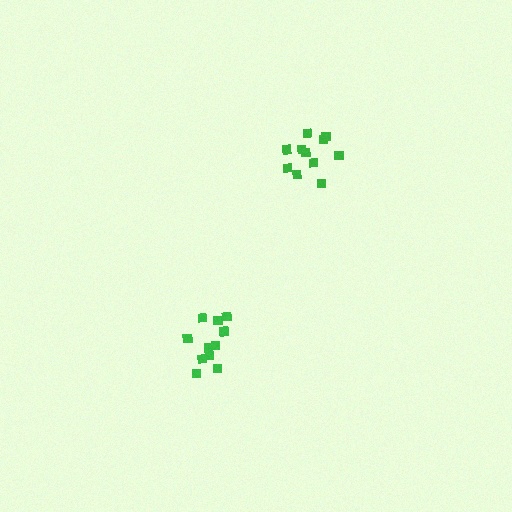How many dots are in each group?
Group 1: 12 dots, Group 2: 11 dots (23 total).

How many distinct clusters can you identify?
There are 2 distinct clusters.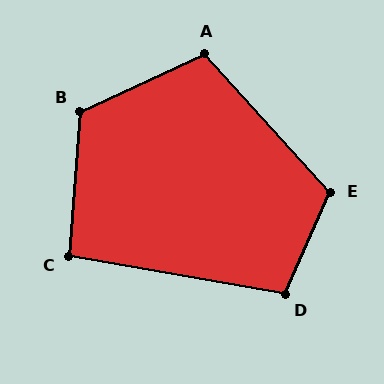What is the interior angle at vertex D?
Approximately 104 degrees (obtuse).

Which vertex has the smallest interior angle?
C, at approximately 96 degrees.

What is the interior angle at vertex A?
Approximately 108 degrees (obtuse).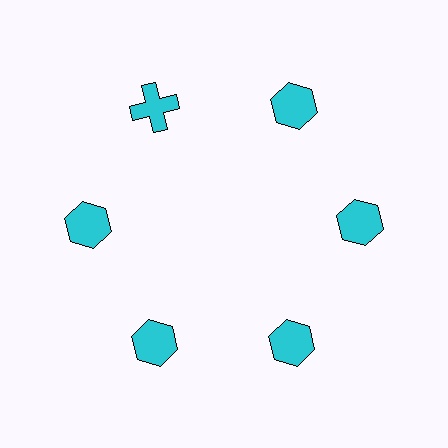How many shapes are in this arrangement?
There are 6 shapes arranged in a ring pattern.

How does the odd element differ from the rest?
It has a different shape: cross instead of hexagon.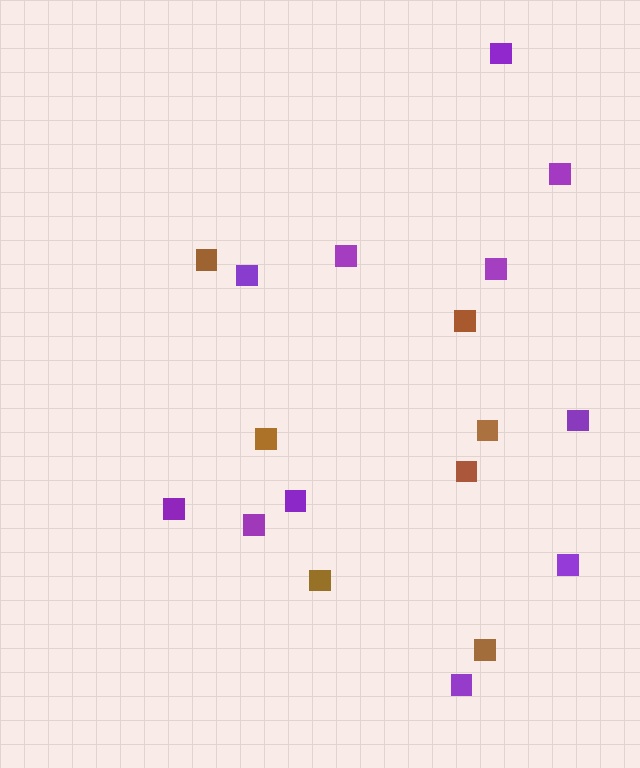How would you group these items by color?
There are 2 groups: one group of brown squares (7) and one group of purple squares (11).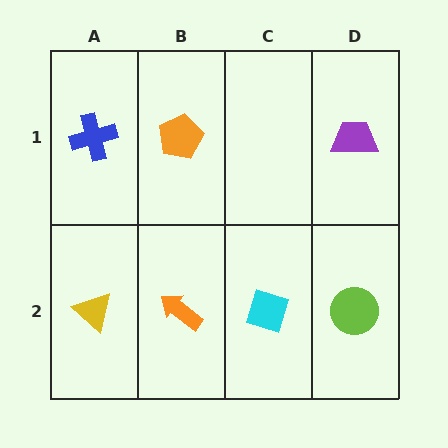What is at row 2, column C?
A cyan diamond.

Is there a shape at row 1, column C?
No, that cell is empty.